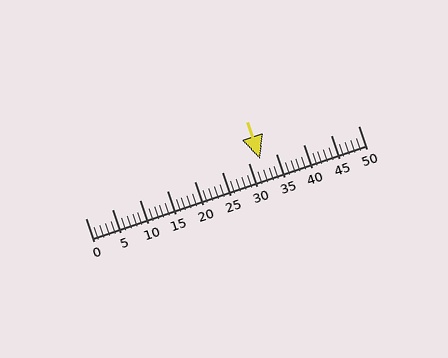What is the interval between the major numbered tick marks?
The major tick marks are spaced 5 units apart.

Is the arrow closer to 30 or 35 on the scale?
The arrow is closer to 30.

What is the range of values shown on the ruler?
The ruler shows values from 0 to 50.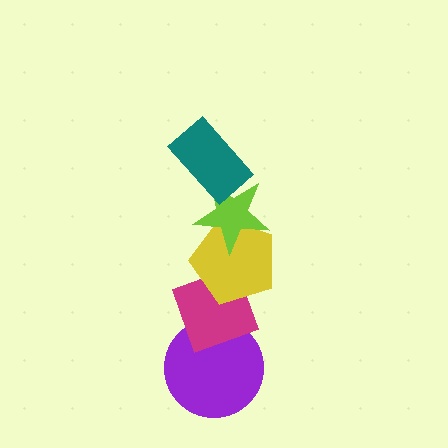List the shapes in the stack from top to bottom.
From top to bottom: the teal rectangle, the lime star, the yellow pentagon, the magenta diamond, the purple circle.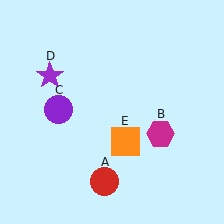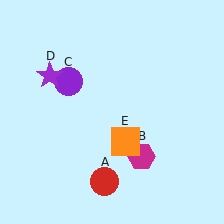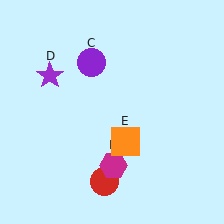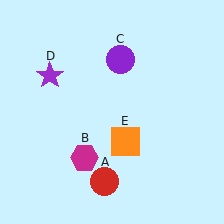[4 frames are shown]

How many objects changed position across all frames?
2 objects changed position: magenta hexagon (object B), purple circle (object C).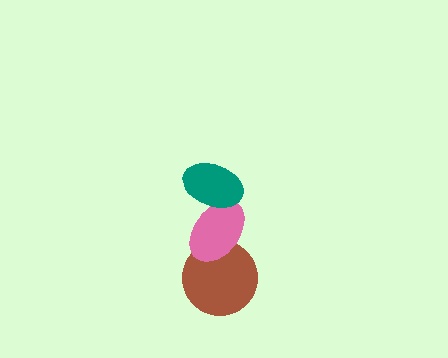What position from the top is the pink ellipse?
The pink ellipse is 2nd from the top.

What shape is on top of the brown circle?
The pink ellipse is on top of the brown circle.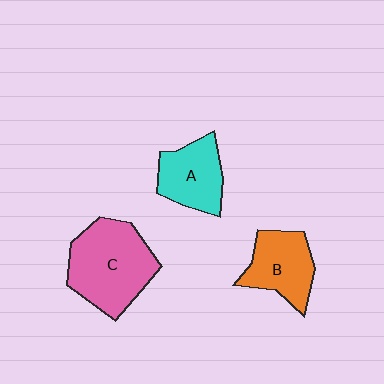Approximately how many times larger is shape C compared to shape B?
Approximately 1.5 times.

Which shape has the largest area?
Shape C (pink).